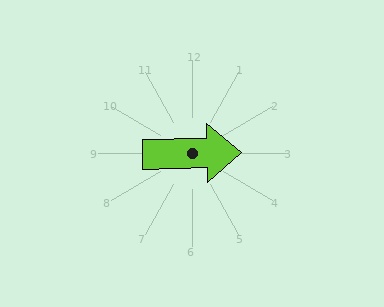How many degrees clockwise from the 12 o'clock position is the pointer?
Approximately 89 degrees.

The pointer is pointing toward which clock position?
Roughly 3 o'clock.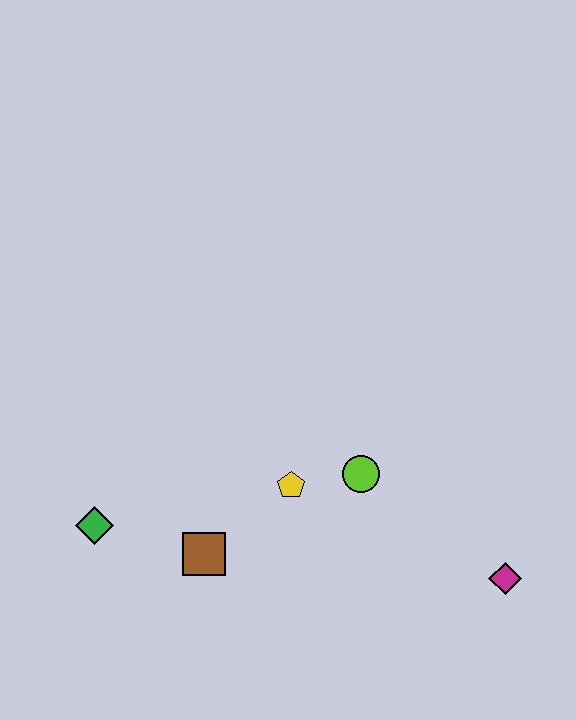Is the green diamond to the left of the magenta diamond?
Yes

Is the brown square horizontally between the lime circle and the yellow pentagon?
No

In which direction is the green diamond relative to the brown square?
The green diamond is to the left of the brown square.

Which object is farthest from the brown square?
The magenta diamond is farthest from the brown square.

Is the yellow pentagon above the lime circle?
No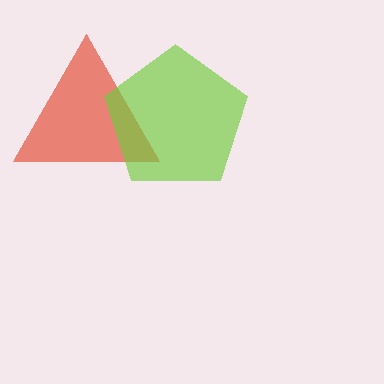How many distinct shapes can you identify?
There are 2 distinct shapes: a red triangle, a lime pentagon.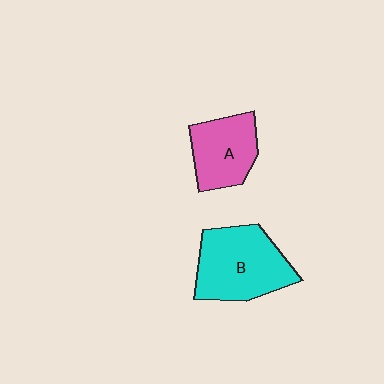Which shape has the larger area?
Shape B (cyan).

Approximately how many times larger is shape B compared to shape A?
Approximately 1.4 times.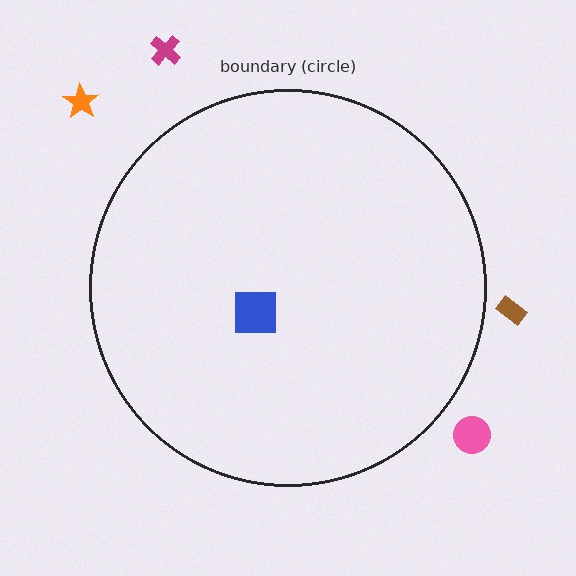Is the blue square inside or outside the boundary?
Inside.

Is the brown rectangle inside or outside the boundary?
Outside.